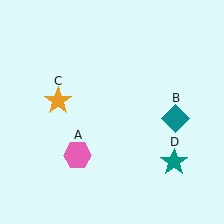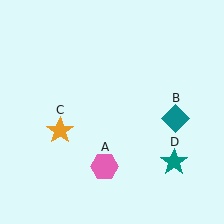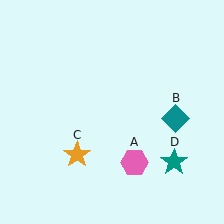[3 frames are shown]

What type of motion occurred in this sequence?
The pink hexagon (object A), orange star (object C) rotated counterclockwise around the center of the scene.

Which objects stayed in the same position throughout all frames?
Teal diamond (object B) and teal star (object D) remained stationary.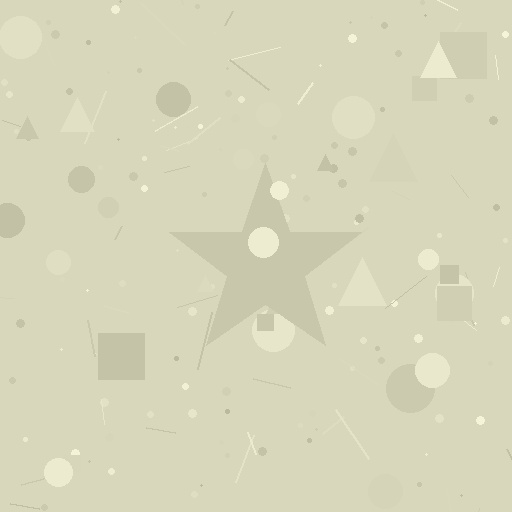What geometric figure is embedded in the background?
A star is embedded in the background.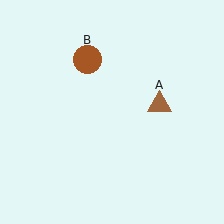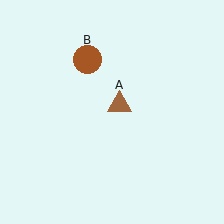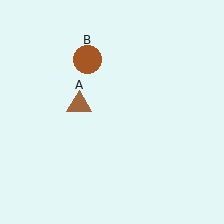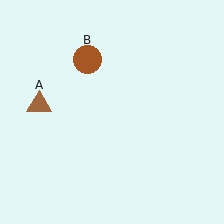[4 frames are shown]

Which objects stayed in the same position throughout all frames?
Brown circle (object B) remained stationary.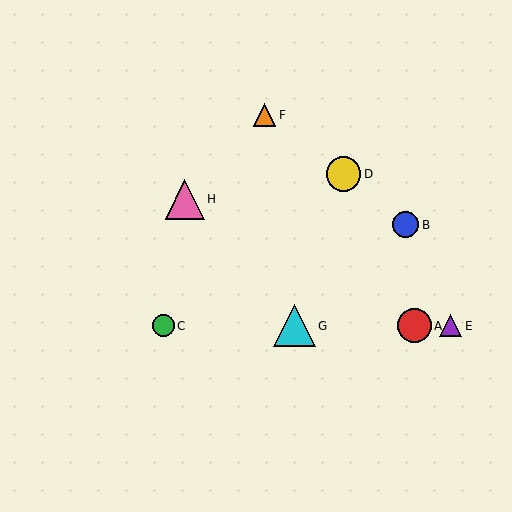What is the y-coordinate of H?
Object H is at y≈199.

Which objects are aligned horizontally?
Objects A, C, E, G are aligned horizontally.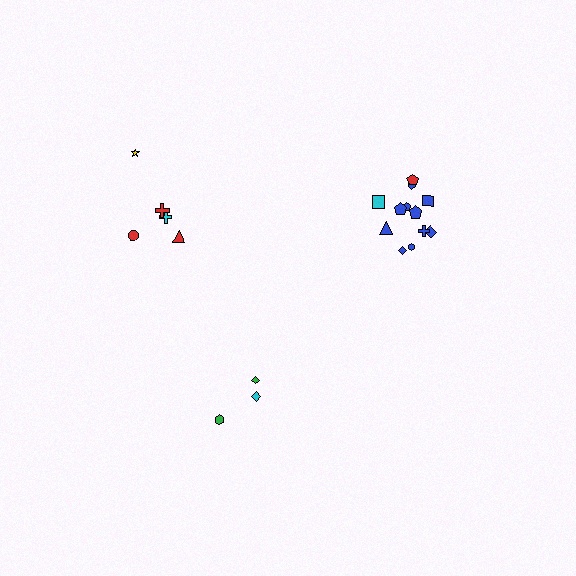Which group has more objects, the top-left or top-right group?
The top-right group.